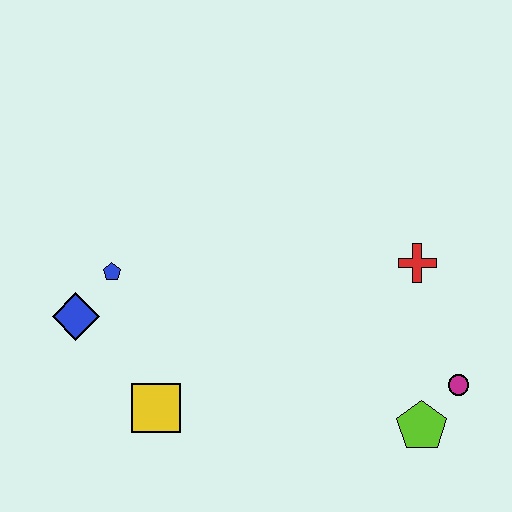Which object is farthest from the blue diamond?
The magenta circle is farthest from the blue diamond.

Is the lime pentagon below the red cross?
Yes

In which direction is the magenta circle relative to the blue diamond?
The magenta circle is to the right of the blue diamond.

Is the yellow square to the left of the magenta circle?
Yes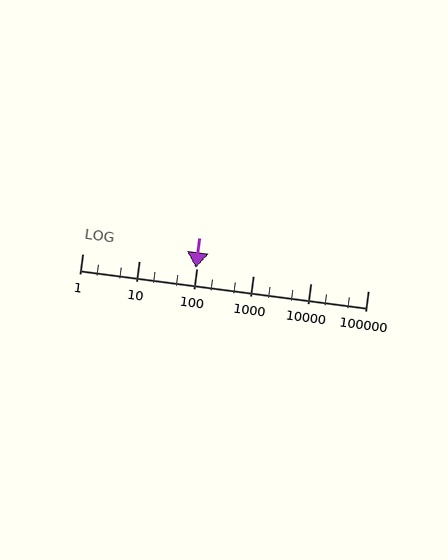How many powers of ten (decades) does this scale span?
The scale spans 5 decades, from 1 to 100000.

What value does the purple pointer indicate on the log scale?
The pointer indicates approximately 96.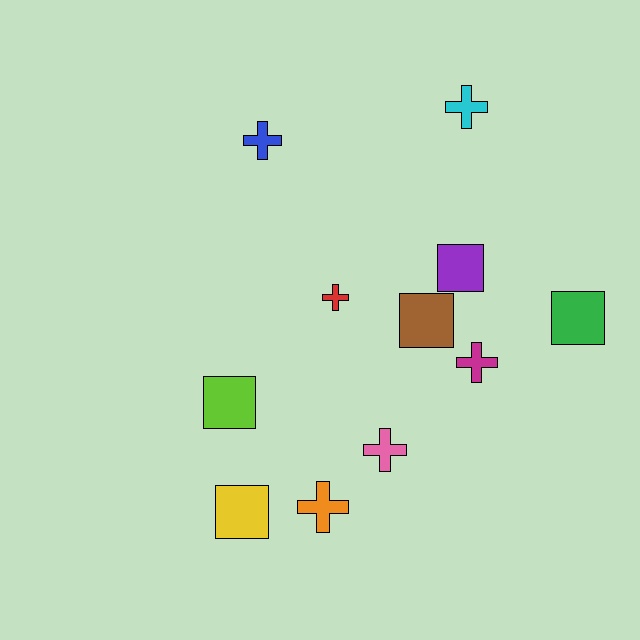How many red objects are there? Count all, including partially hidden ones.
There is 1 red object.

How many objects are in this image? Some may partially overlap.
There are 11 objects.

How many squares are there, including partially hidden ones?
There are 5 squares.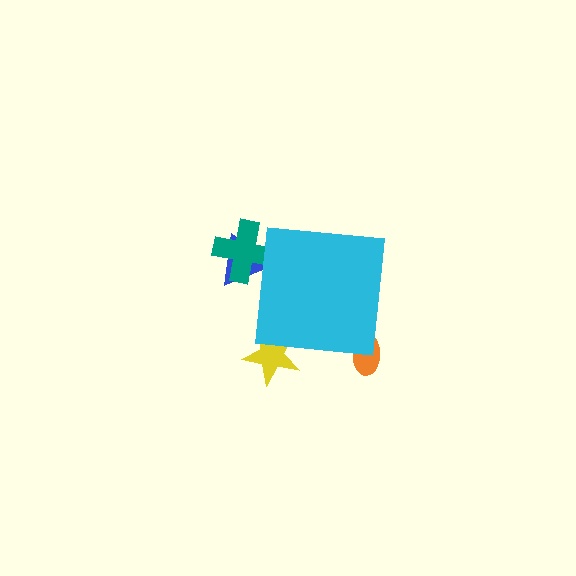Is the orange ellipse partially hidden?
Yes, the orange ellipse is partially hidden behind the cyan square.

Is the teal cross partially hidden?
Yes, the teal cross is partially hidden behind the cyan square.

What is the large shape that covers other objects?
A cyan square.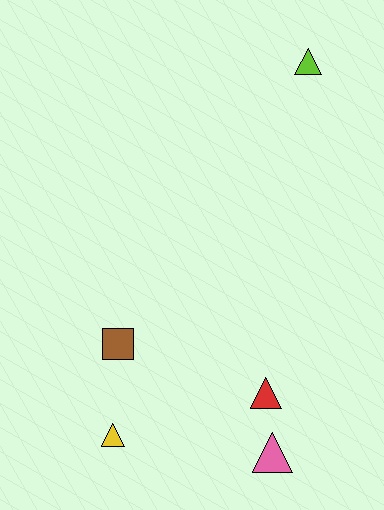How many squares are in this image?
There is 1 square.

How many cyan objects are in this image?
There are no cyan objects.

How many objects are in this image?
There are 5 objects.